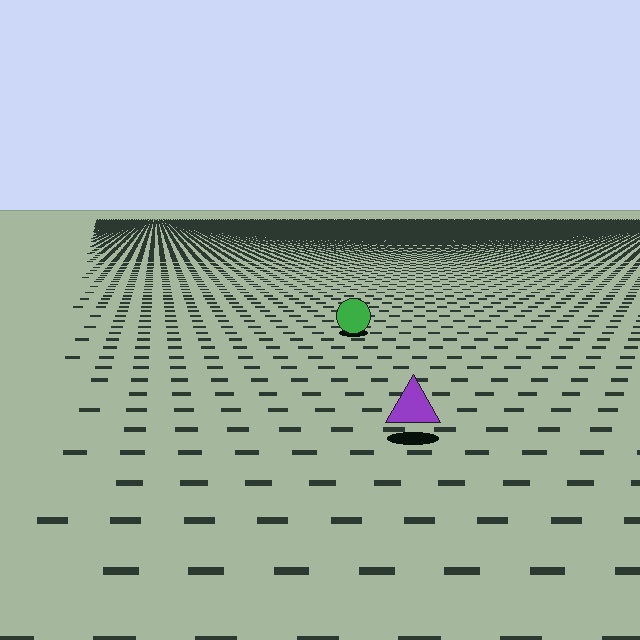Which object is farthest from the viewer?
The green circle is farthest from the viewer. It appears smaller and the ground texture around it is denser.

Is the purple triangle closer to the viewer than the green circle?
Yes. The purple triangle is closer — you can tell from the texture gradient: the ground texture is coarser near it.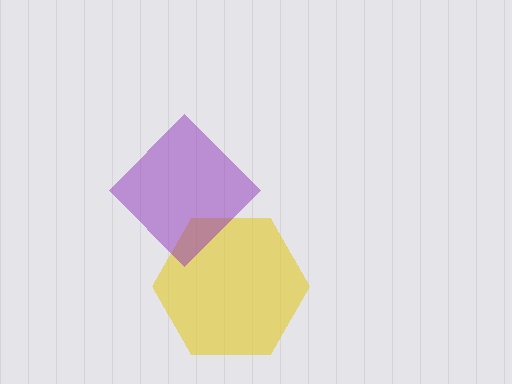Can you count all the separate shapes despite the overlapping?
Yes, there are 2 separate shapes.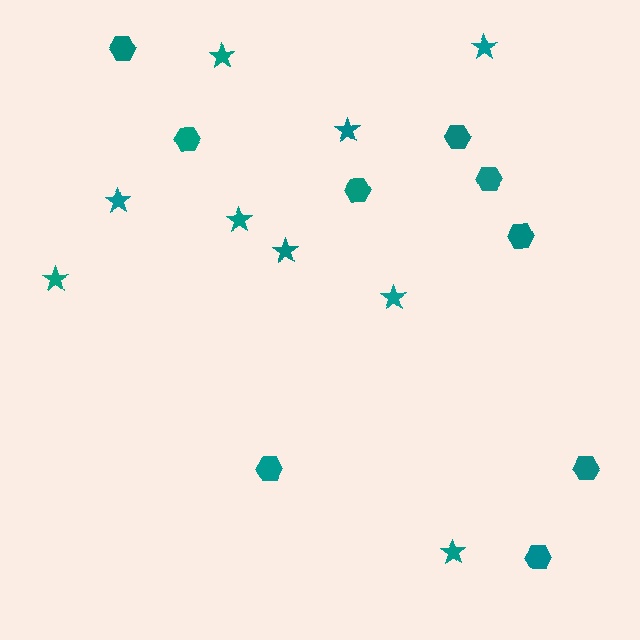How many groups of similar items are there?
There are 2 groups: one group of stars (9) and one group of hexagons (9).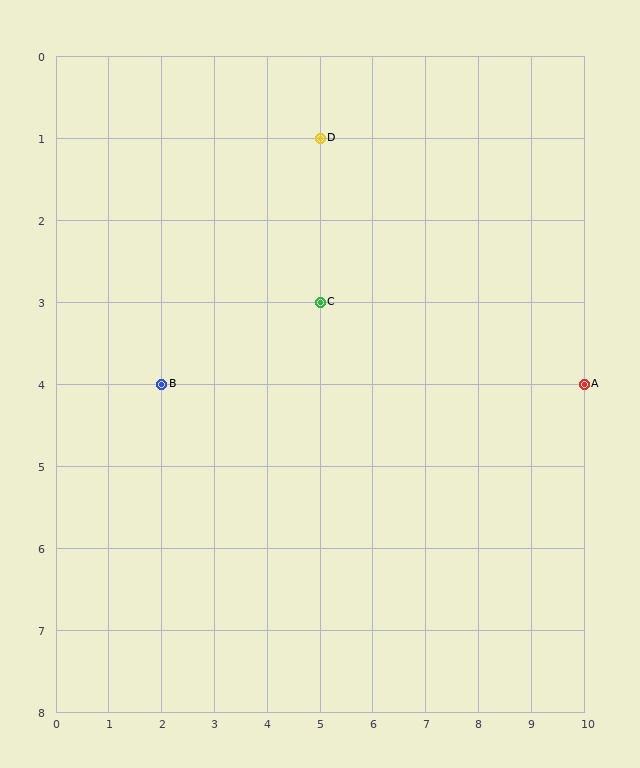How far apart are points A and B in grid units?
Points A and B are 8 columns apart.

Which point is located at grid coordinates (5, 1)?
Point D is at (5, 1).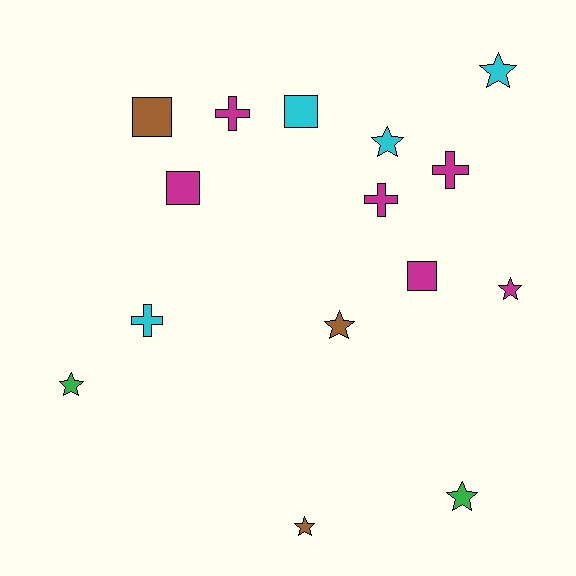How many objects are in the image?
There are 15 objects.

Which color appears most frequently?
Magenta, with 6 objects.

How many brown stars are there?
There are 2 brown stars.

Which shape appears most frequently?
Star, with 7 objects.